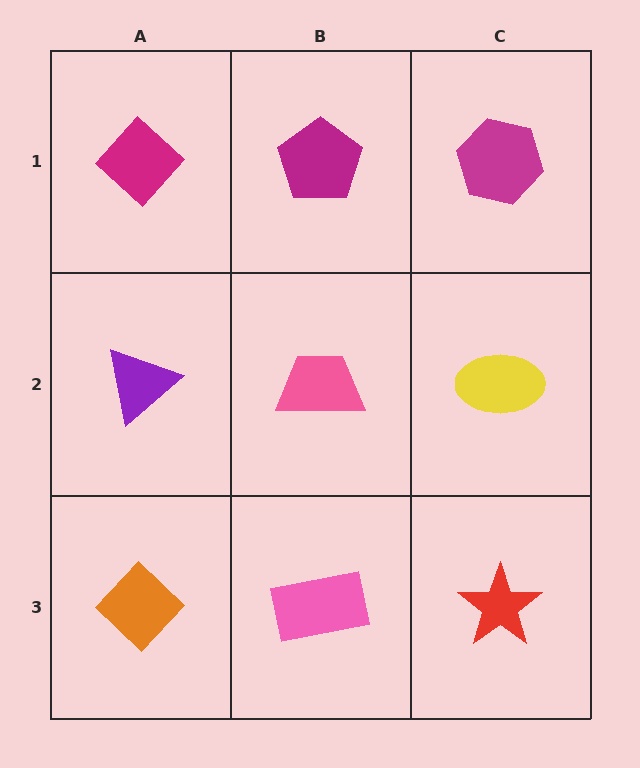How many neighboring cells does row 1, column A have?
2.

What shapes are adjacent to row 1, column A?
A purple triangle (row 2, column A), a magenta pentagon (row 1, column B).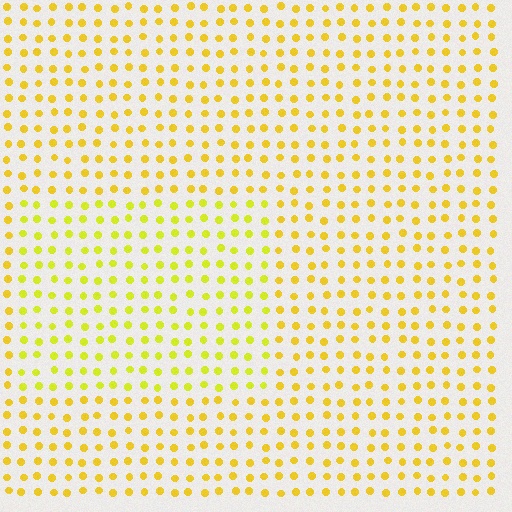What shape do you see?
I see a rectangle.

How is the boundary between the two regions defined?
The boundary is defined purely by a slight shift in hue (about 18 degrees). Spacing, size, and orientation are identical on both sides.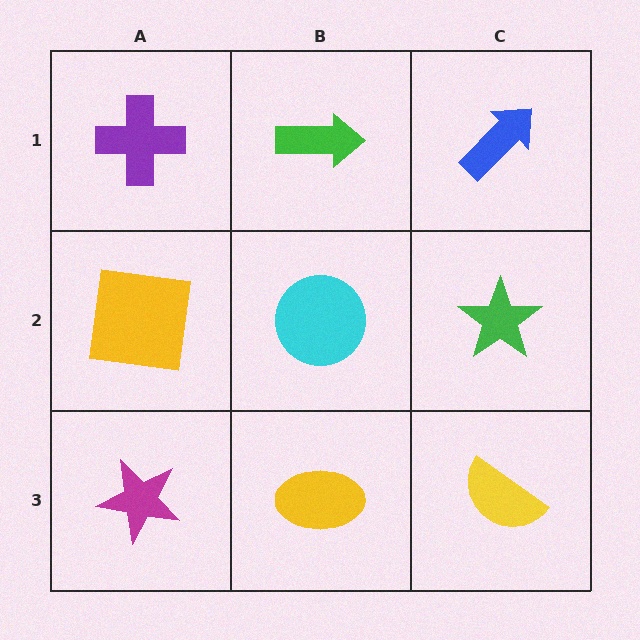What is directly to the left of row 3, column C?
A yellow ellipse.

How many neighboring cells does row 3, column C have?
2.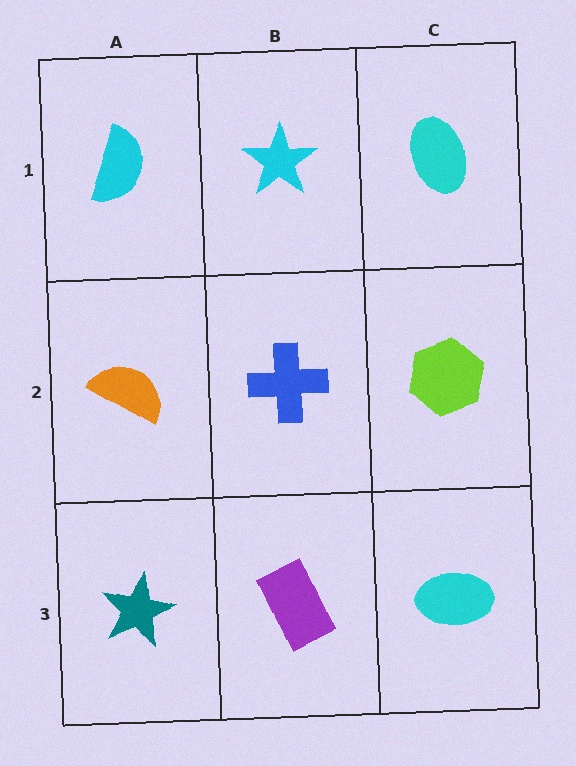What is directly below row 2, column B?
A purple rectangle.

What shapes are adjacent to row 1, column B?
A blue cross (row 2, column B), a cyan semicircle (row 1, column A), a cyan ellipse (row 1, column C).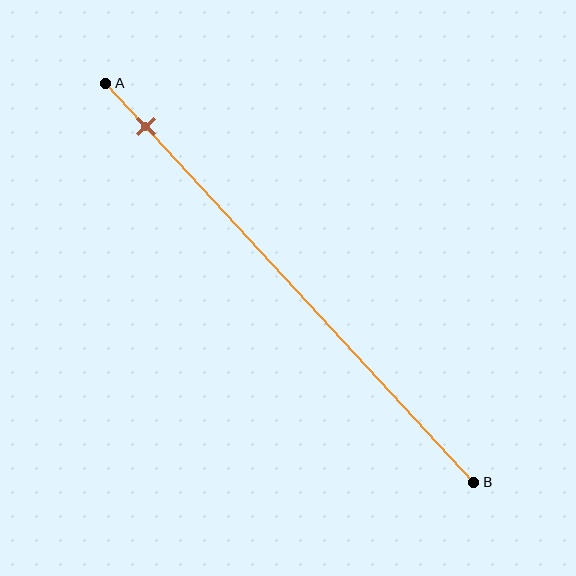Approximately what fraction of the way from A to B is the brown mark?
The brown mark is approximately 10% of the way from A to B.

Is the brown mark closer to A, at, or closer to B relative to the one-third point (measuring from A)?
The brown mark is closer to point A than the one-third point of segment AB.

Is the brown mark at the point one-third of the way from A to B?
No, the mark is at about 10% from A, not at the 33% one-third point.